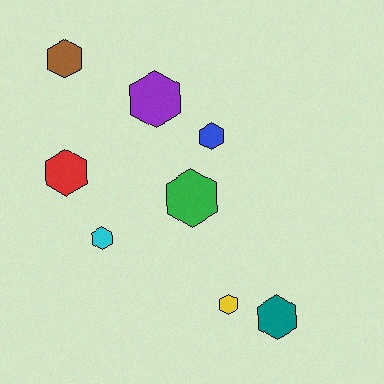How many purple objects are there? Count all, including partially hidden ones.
There is 1 purple object.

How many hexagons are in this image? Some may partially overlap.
There are 8 hexagons.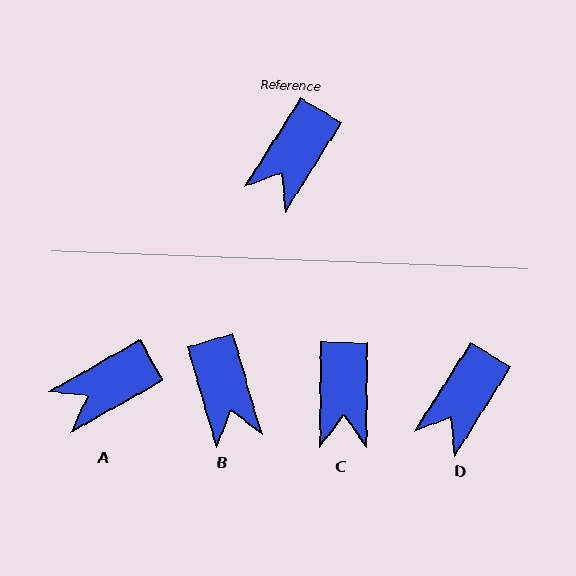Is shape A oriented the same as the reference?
No, it is off by about 28 degrees.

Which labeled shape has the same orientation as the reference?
D.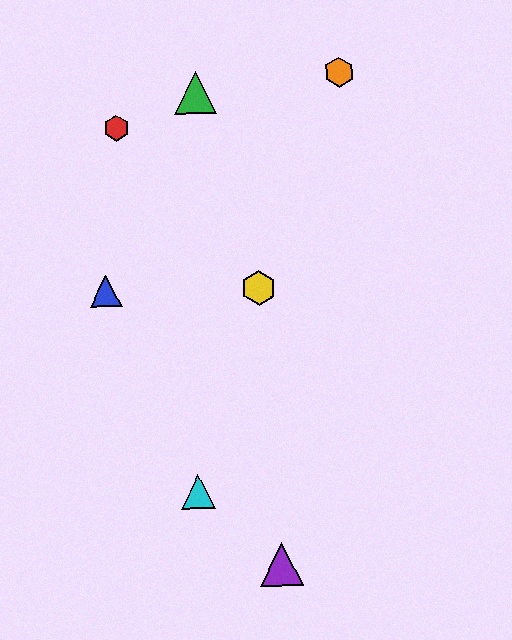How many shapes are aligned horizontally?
2 shapes (the blue triangle, the yellow hexagon) are aligned horizontally.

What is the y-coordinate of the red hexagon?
The red hexagon is at y≈128.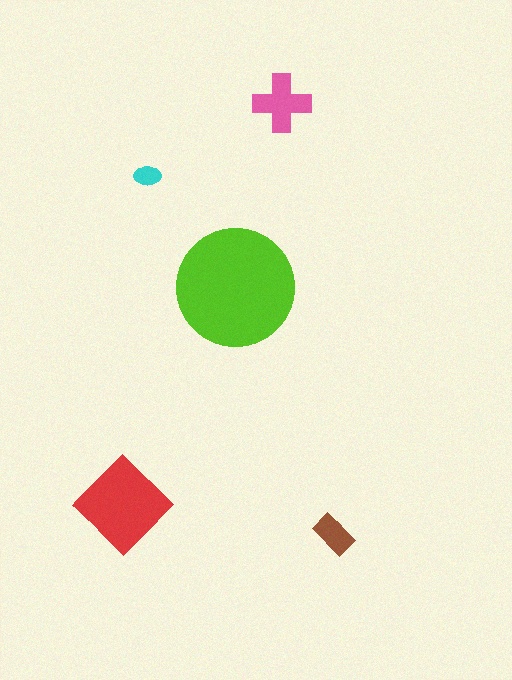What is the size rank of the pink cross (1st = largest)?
3rd.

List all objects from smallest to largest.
The cyan ellipse, the brown rectangle, the pink cross, the red diamond, the lime circle.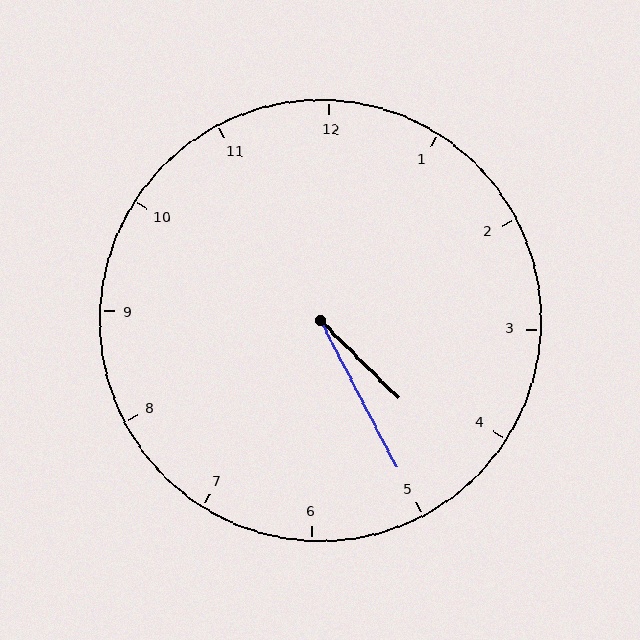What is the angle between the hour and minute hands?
Approximately 18 degrees.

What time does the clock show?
4:25.